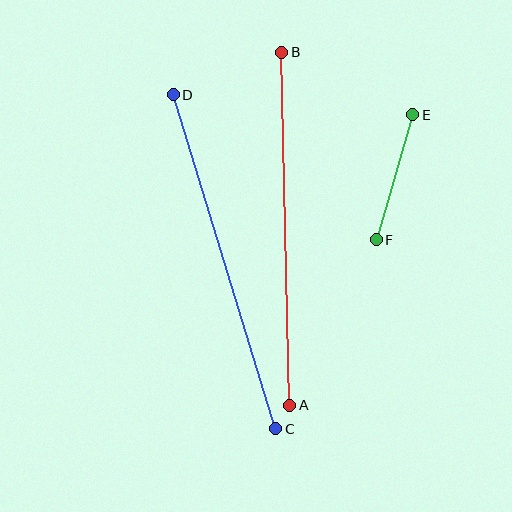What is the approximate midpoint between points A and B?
The midpoint is at approximately (286, 229) pixels.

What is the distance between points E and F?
The distance is approximately 130 pixels.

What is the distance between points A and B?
The distance is approximately 353 pixels.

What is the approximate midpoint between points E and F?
The midpoint is at approximately (394, 177) pixels.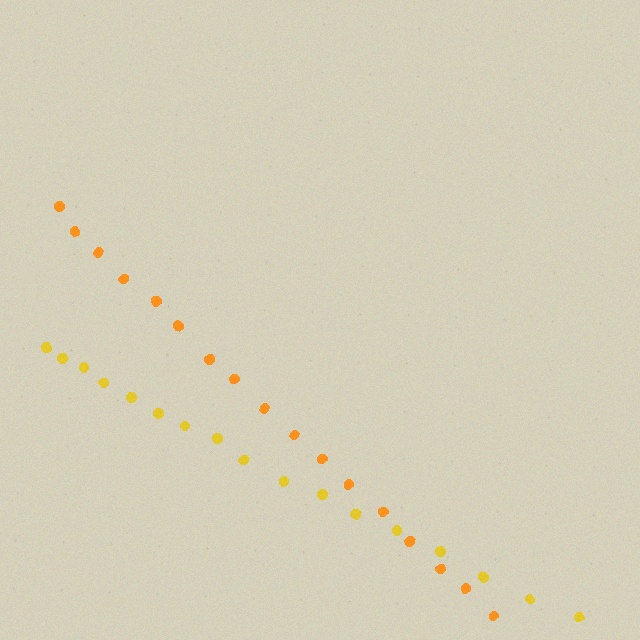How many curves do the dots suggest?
There are 2 distinct paths.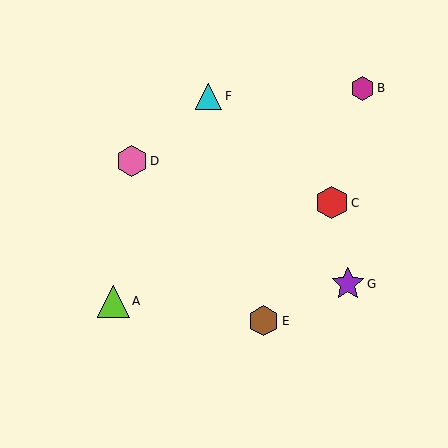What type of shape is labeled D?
Shape D is a pink hexagon.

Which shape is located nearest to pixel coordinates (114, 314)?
The lime triangle (labeled A) at (113, 301) is nearest to that location.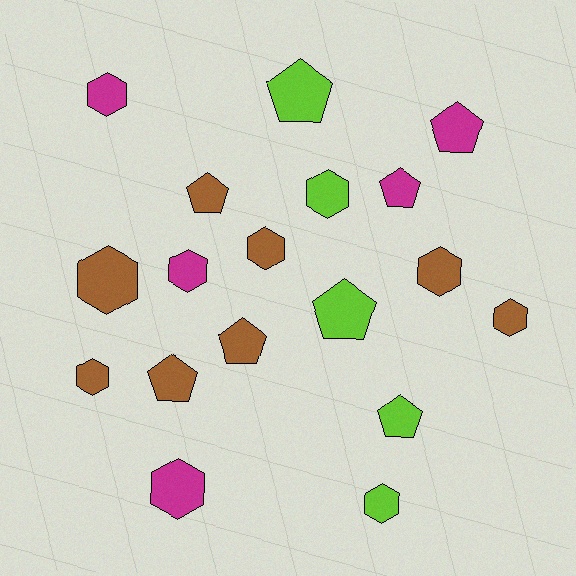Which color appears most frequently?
Brown, with 8 objects.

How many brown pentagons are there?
There are 3 brown pentagons.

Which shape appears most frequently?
Hexagon, with 10 objects.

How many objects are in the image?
There are 18 objects.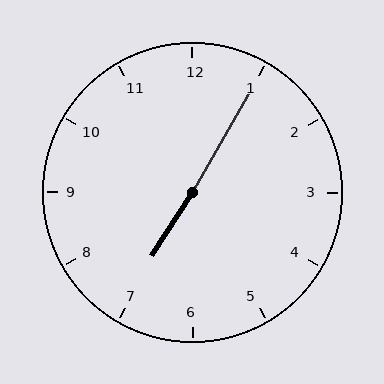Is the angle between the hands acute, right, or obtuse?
It is obtuse.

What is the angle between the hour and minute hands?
Approximately 178 degrees.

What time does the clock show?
7:05.